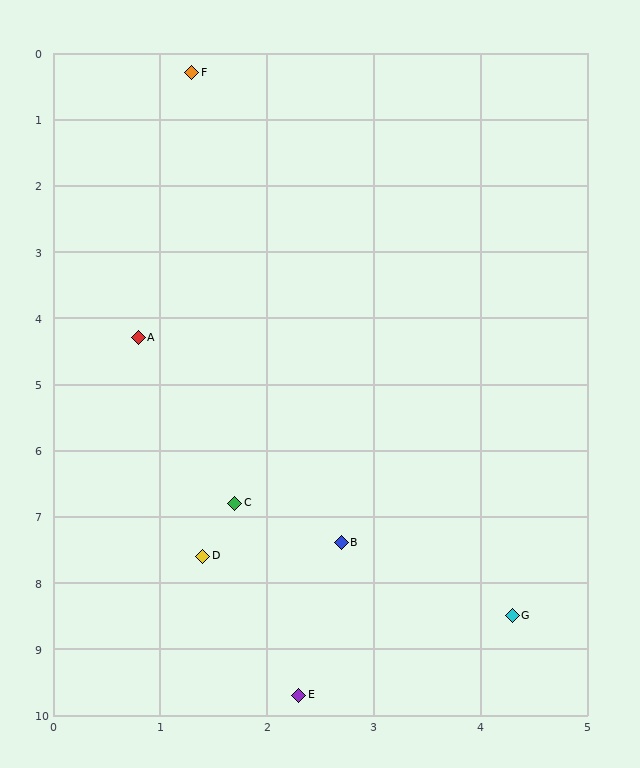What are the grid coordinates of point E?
Point E is at approximately (2.3, 9.7).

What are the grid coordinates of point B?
Point B is at approximately (2.7, 7.4).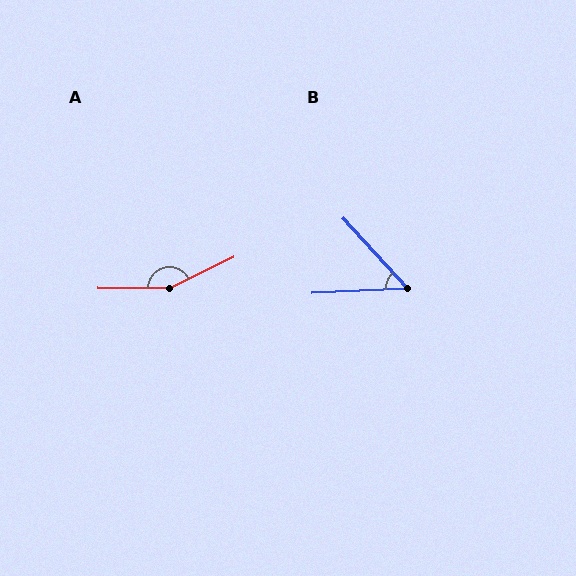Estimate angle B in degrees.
Approximately 51 degrees.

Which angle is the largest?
A, at approximately 154 degrees.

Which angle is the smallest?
B, at approximately 51 degrees.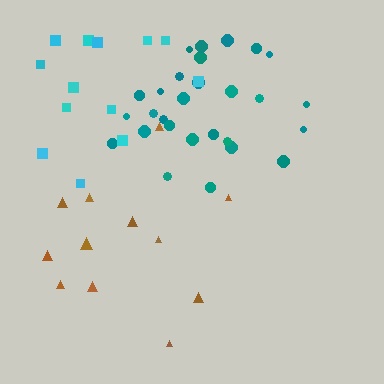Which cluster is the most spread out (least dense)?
Cyan.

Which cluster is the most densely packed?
Teal.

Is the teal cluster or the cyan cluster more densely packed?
Teal.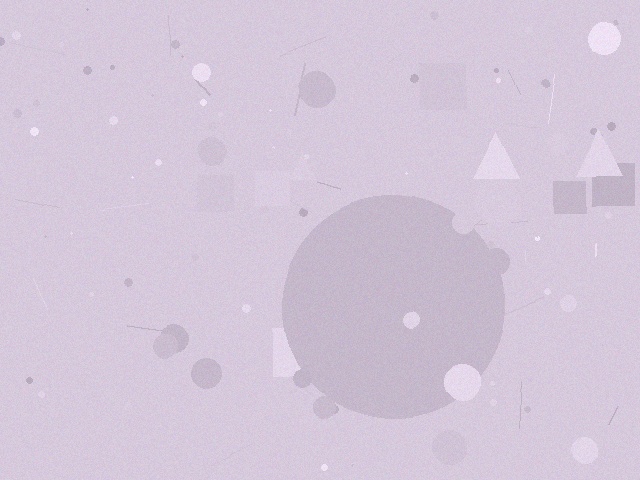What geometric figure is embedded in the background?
A circle is embedded in the background.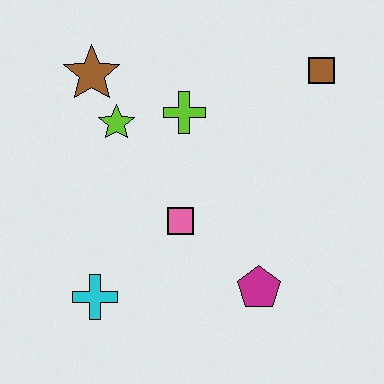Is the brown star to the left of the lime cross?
Yes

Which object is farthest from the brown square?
The cyan cross is farthest from the brown square.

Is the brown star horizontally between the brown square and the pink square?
No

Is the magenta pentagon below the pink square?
Yes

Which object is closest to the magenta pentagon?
The pink square is closest to the magenta pentagon.